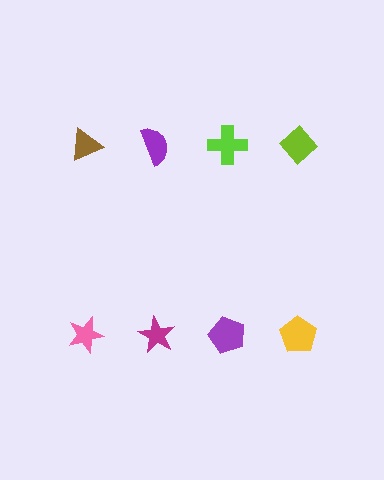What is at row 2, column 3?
A purple pentagon.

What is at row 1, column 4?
A lime diamond.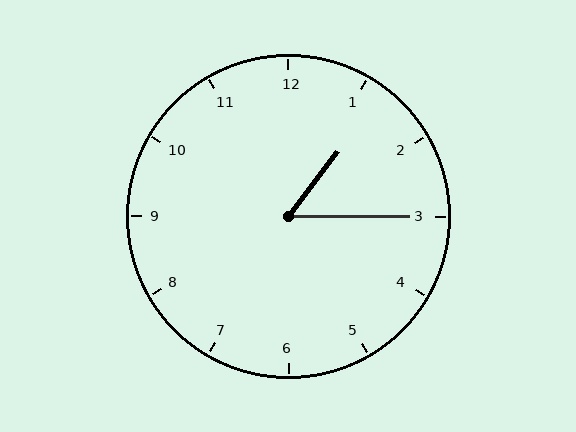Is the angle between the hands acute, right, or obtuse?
It is acute.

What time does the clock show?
1:15.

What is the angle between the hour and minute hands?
Approximately 52 degrees.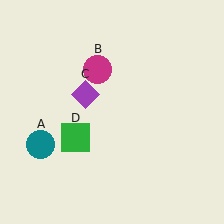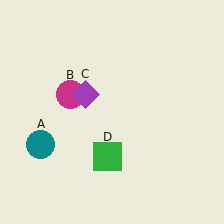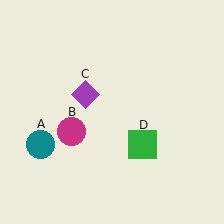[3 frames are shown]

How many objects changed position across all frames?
2 objects changed position: magenta circle (object B), green square (object D).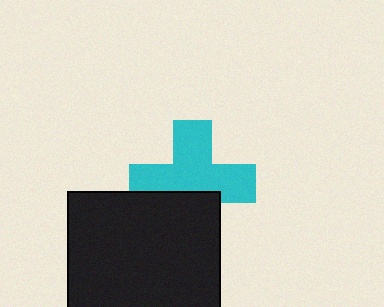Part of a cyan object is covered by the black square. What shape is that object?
It is a cross.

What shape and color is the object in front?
The object in front is a black square.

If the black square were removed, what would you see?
You would see the complete cyan cross.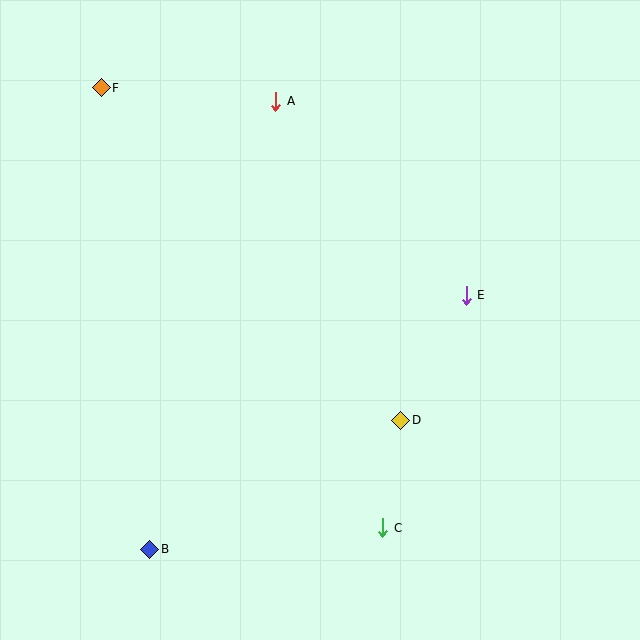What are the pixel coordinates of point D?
Point D is at (401, 420).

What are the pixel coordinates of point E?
Point E is at (466, 295).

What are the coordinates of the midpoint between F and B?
The midpoint between F and B is at (125, 318).